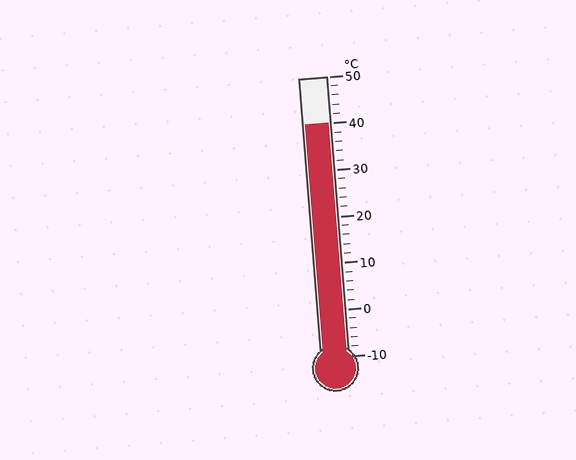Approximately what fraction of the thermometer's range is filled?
The thermometer is filled to approximately 85% of its range.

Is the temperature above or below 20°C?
The temperature is above 20°C.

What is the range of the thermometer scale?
The thermometer scale ranges from -10°C to 50°C.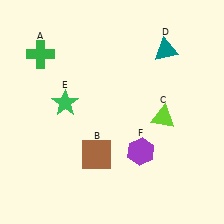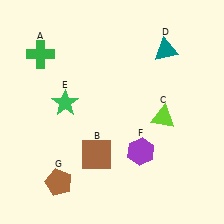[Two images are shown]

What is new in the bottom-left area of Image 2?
A brown pentagon (G) was added in the bottom-left area of Image 2.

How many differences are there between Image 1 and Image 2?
There is 1 difference between the two images.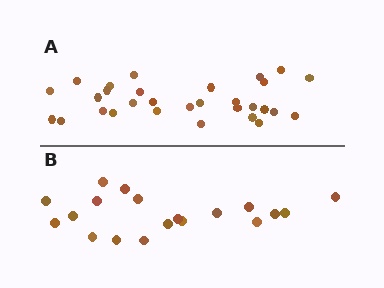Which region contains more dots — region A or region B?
Region A (the top region) has more dots.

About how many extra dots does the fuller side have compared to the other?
Region A has roughly 12 or so more dots than region B.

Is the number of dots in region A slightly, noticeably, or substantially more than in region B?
Region A has substantially more. The ratio is roughly 1.6 to 1.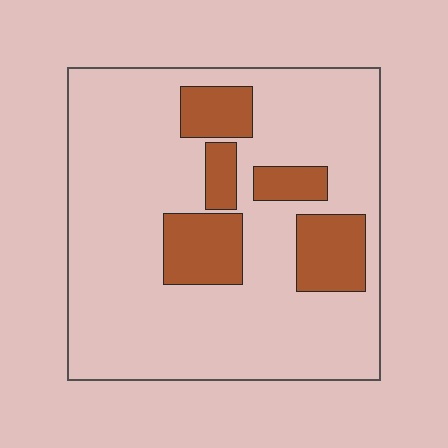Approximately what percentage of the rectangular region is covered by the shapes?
Approximately 20%.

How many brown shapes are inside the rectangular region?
5.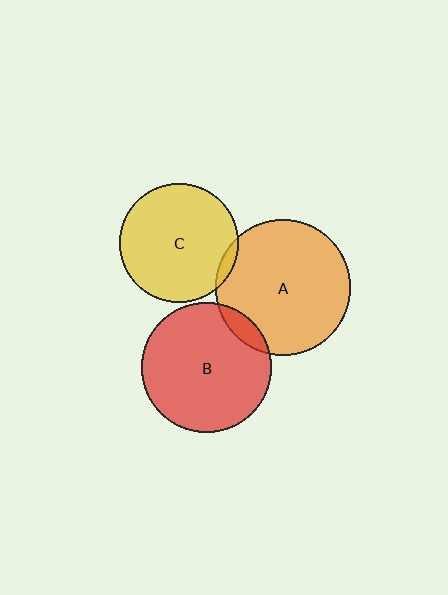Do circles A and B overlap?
Yes.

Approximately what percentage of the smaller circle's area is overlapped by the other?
Approximately 10%.